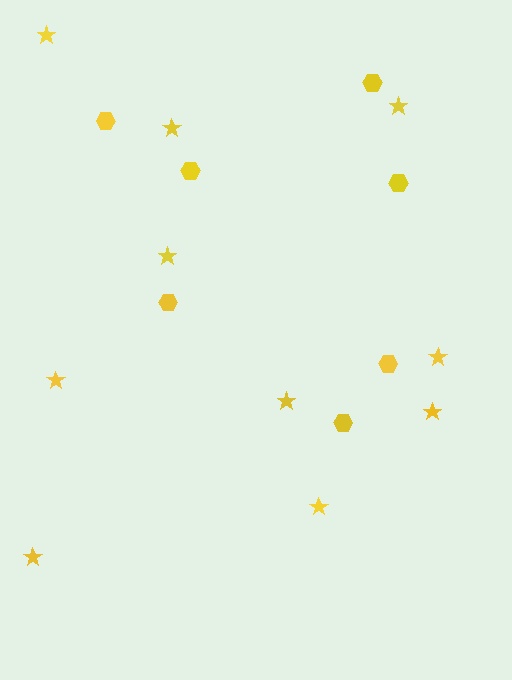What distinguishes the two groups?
There are 2 groups: one group of hexagons (7) and one group of stars (10).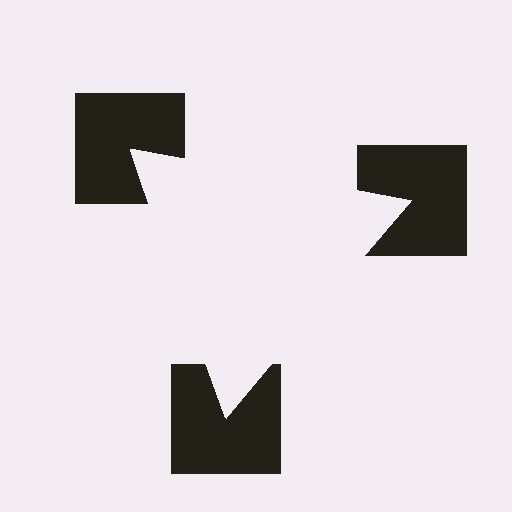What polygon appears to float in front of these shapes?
An illusory triangle — its edges are inferred from the aligned wedge cuts in the notched squares, not physically drawn.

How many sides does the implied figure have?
3 sides.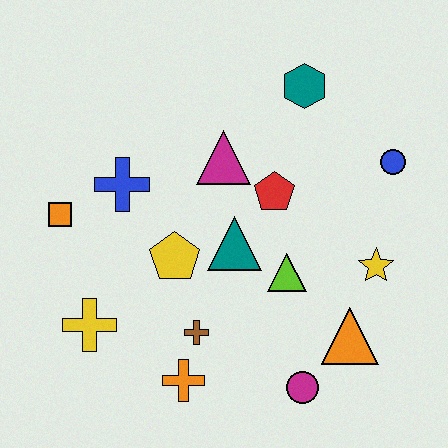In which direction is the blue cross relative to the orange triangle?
The blue cross is to the left of the orange triangle.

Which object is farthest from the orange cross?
The teal hexagon is farthest from the orange cross.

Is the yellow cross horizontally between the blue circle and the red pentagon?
No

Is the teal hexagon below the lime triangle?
No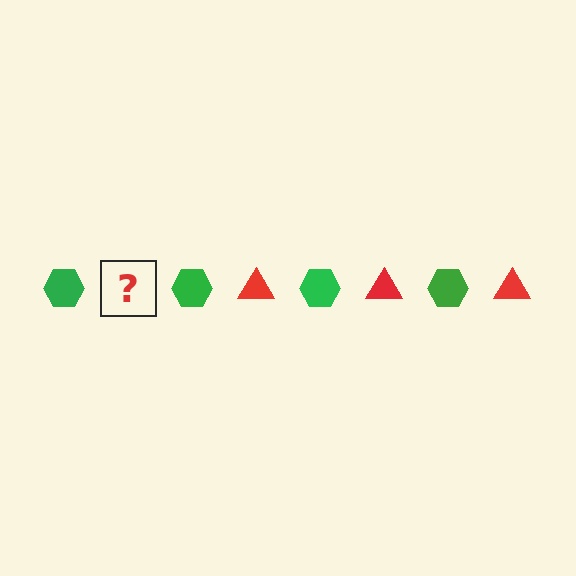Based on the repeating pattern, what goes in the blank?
The blank should be a red triangle.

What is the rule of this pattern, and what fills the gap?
The rule is that the pattern alternates between green hexagon and red triangle. The gap should be filled with a red triangle.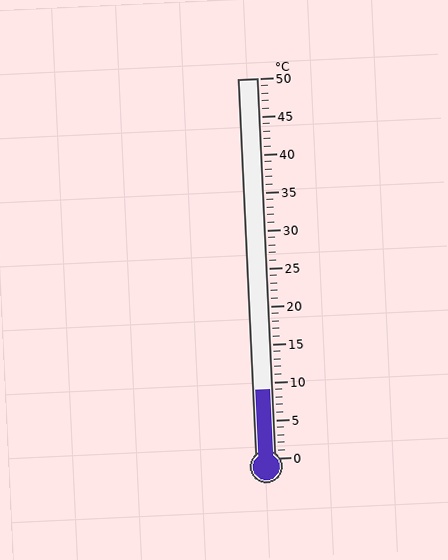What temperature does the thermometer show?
The thermometer shows approximately 9°C.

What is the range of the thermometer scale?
The thermometer scale ranges from 0°C to 50°C.